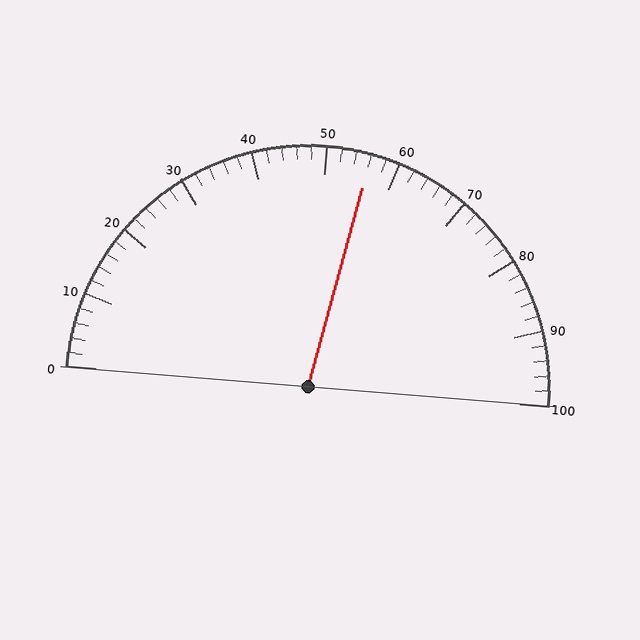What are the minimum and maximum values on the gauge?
The gauge ranges from 0 to 100.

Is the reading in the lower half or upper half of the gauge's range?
The reading is in the upper half of the range (0 to 100).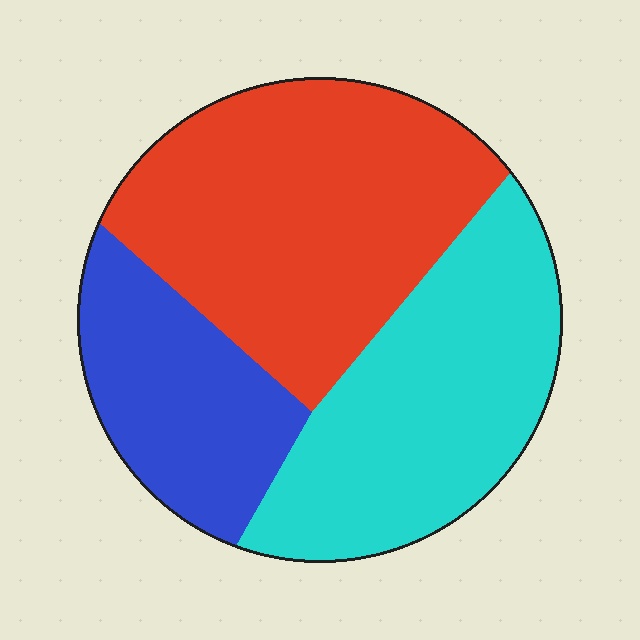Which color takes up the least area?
Blue, at roughly 20%.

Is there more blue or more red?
Red.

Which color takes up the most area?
Red, at roughly 45%.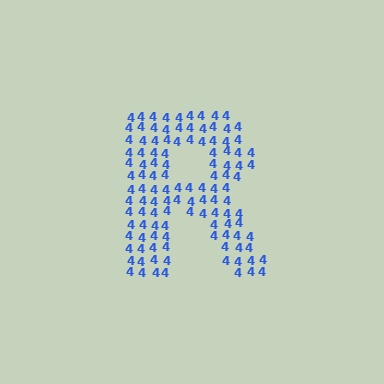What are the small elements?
The small elements are digit 4's.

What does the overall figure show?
The overall figure shows the letter R.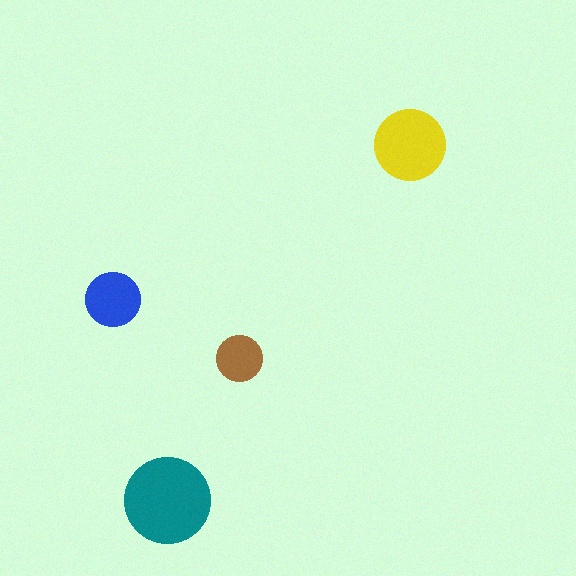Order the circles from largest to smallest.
the teal one, the yellow one, the blue one, the brown one.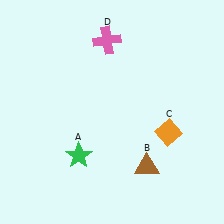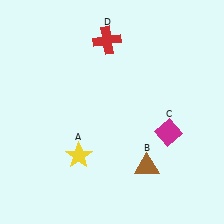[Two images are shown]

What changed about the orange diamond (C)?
In Image 1, C is orange. In Image 2, it changed to magenta.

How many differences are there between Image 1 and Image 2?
There are 3 differences between the two images.